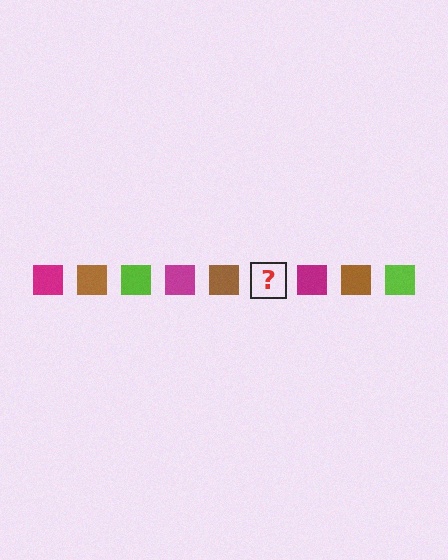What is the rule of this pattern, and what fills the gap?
The rule is that the pattern cycles through magenta, brown, lime squares. The gap should be filled with a lime square.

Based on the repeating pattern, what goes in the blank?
The blank should be a lime square.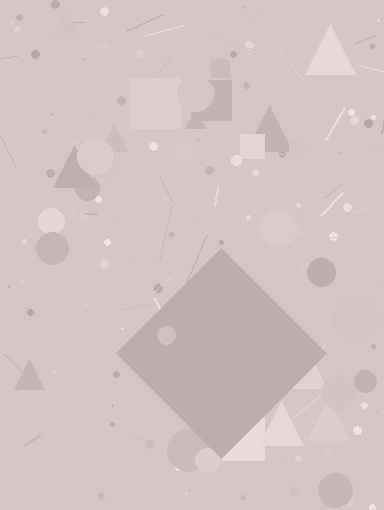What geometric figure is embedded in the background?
A diamond is embedded in the background.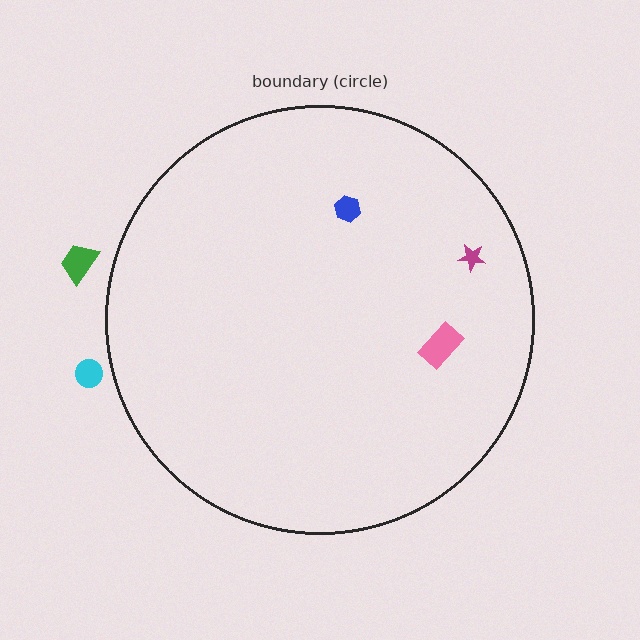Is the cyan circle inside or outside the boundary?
Outside.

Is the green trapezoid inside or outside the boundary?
Outside.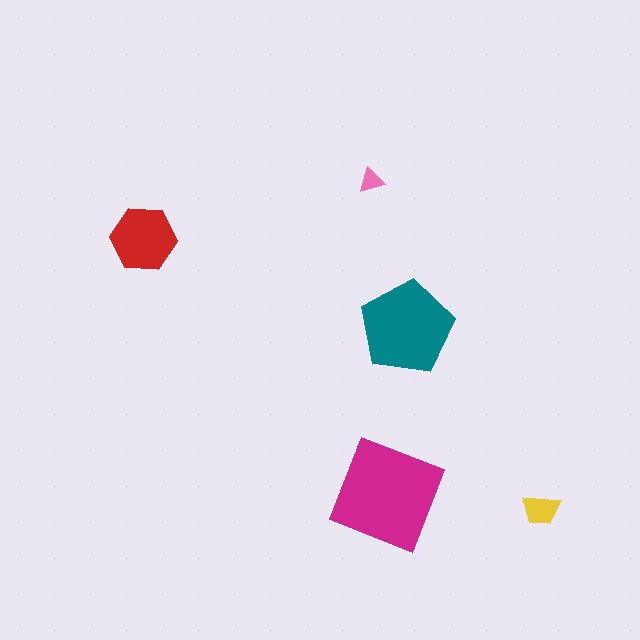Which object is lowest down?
The yellow trapezoid is bottommost.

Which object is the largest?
The magenta square.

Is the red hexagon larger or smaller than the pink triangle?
Larger.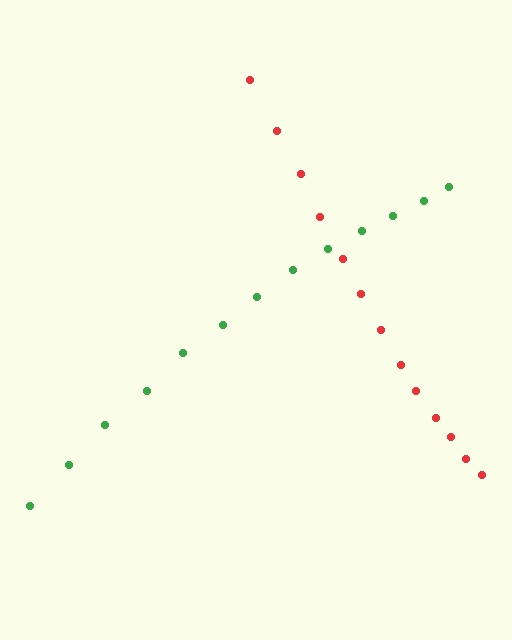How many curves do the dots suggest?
There are 2 distinct paths.